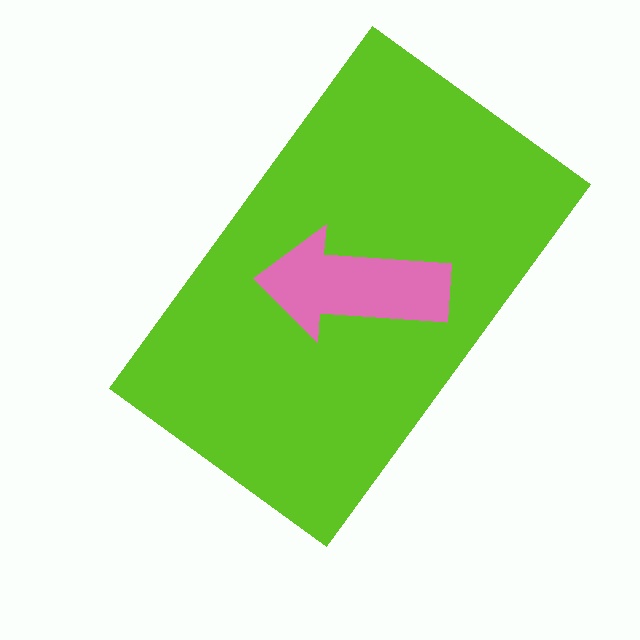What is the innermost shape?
The pink arrow.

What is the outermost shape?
The lime rectangle.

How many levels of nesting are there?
2.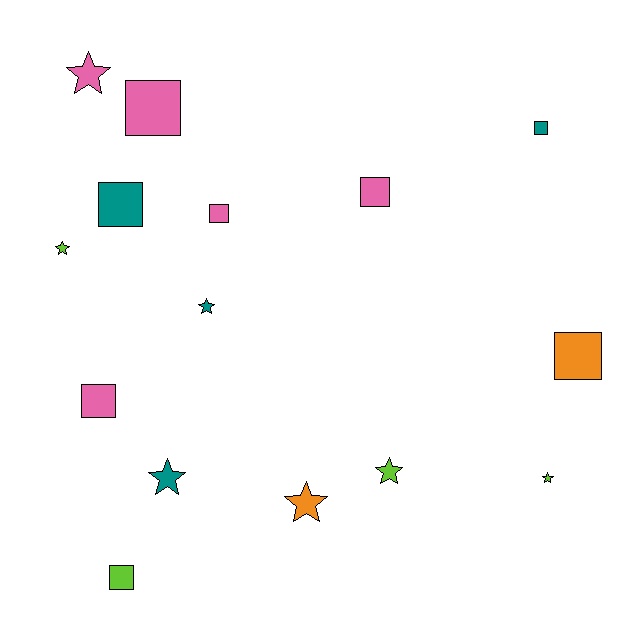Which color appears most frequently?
Pink, with 5 objects.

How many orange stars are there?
There is 1 orange star.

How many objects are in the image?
There are 15 objects.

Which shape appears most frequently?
Square, with 8 objects.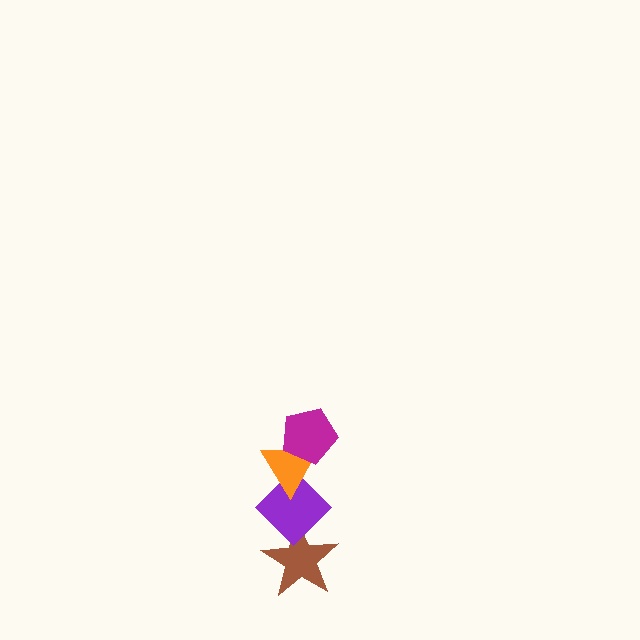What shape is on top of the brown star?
The purple diamond is on top of the brown star.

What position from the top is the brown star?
The brown star is 4th from the top.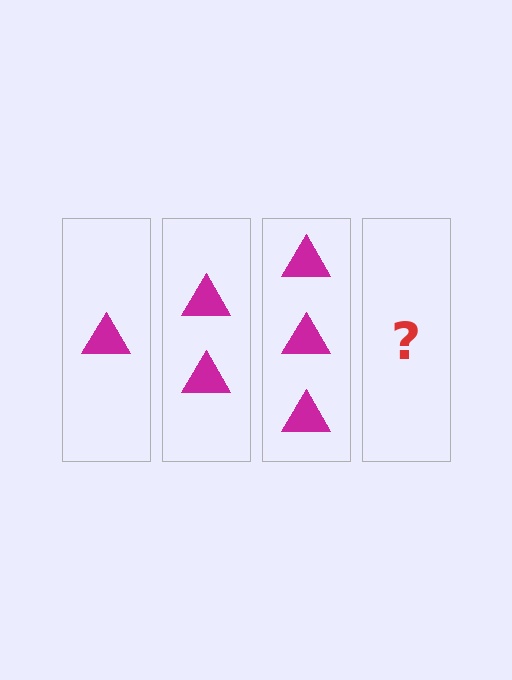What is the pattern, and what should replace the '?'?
The pattern is that each step adds one more triangle. The '?' should be 4 triangles.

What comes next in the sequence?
The next element should be 4 triangles.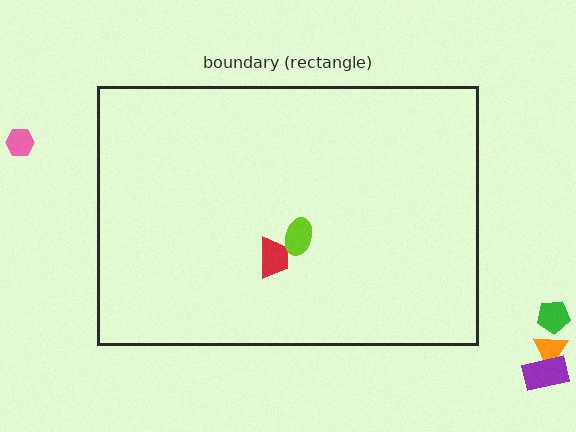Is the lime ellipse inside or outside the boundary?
Inside.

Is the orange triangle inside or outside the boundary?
Outside.